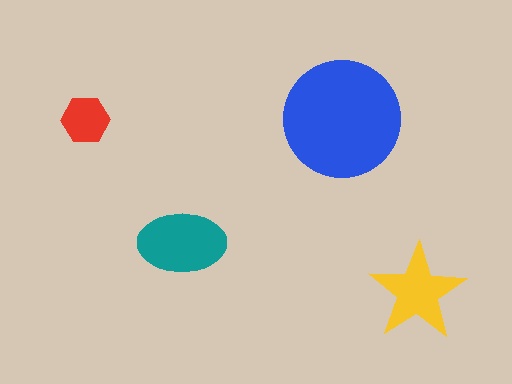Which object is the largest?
The blue circle.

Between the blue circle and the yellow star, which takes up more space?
The blue circle.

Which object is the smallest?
The red hexagon.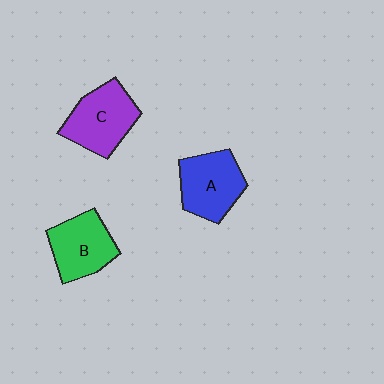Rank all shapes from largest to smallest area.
From largest to smallest: C (purple), A (blue), B (green).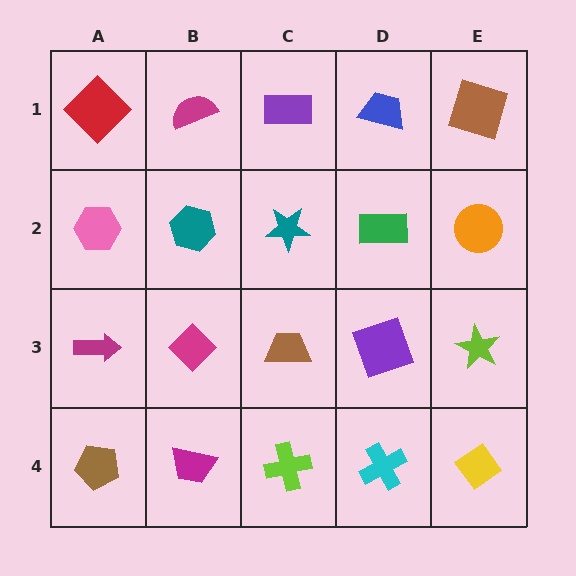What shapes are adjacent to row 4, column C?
A brown trapezoid (row 3, column C), a magenta trapezoid (row 4, column B), a cyan cross (row 4, column D).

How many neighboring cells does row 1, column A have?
2.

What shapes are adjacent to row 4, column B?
A magenta diamond (row 3, column B), a brown pentagon (row 4, column A), a lime cross (row 4, column C).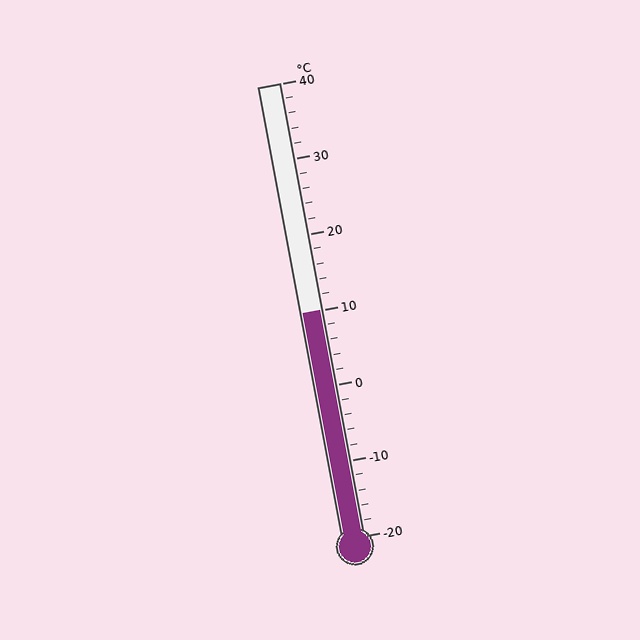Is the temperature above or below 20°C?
The temperature is below 20°C.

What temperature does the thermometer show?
The thermometer shows approximately 10°C.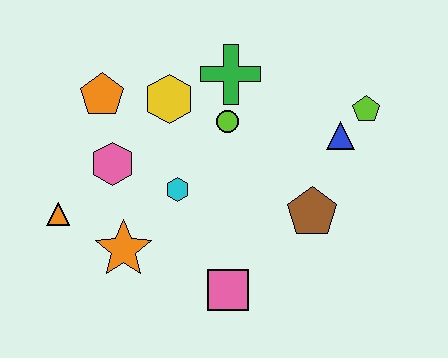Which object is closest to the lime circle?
The green cross is closest to the lime circle.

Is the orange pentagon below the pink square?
No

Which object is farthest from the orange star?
The lime pentagon is farthest from the orange star.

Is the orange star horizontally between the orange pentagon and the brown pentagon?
Yes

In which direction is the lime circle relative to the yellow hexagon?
The lime circle is to the right of the yellow hexagon.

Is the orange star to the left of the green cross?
Yes